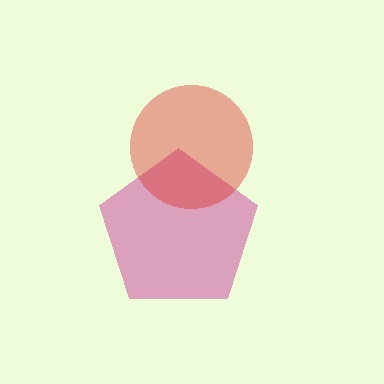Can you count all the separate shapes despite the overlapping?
Yes, there are 2 separate shapes.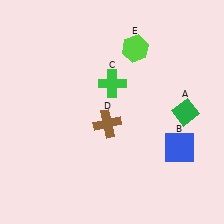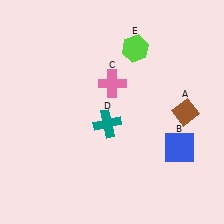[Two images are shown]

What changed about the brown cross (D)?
In Image 1, D is brown. In Image 2, it changed to teal.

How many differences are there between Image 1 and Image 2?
There are 3 differences between the two images.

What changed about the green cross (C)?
In Image 1, C is green. In Image 2, it changed to pink.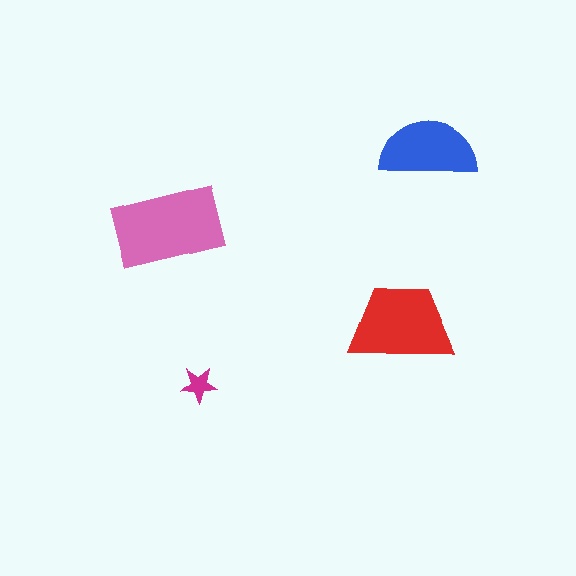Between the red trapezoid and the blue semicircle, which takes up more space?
The red trapezoid.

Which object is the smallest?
The magenta star.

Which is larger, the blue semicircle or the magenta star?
The blue semicircle.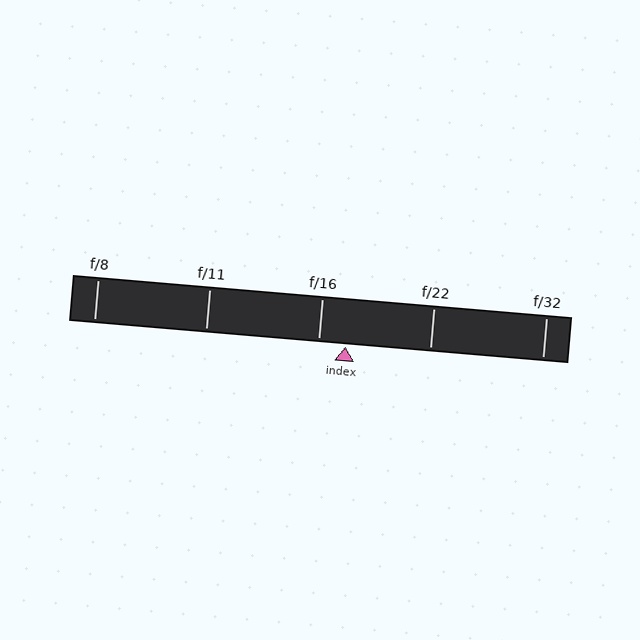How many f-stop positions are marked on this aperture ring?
There are 5 f-stop positions marked.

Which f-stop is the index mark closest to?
The index mark is closest to f/16.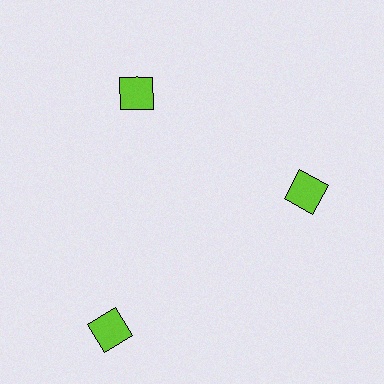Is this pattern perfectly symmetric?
No. The 3 lime diamonds are arranged in a ring, but one element near the 7 o'clock position is pushed outward from the center, breaking the 3-fold rotational symmetry.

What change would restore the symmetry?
The symmetry would be restored by moving it inward, back onto the ring so that all 3 diamonds sit at equal angles and equal distance from the center.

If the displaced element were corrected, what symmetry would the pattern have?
It would have 3-fold rotational symmetry — the pattern would map onto itself every 120 degrees.